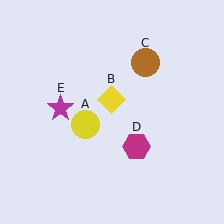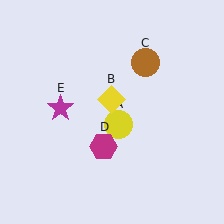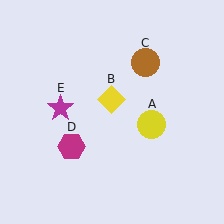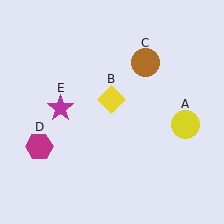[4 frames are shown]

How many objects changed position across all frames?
2 objects changed position: yellow circle (object A), magenta hexagon (object D).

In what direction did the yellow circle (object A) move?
The yellow circle (object A) moved right.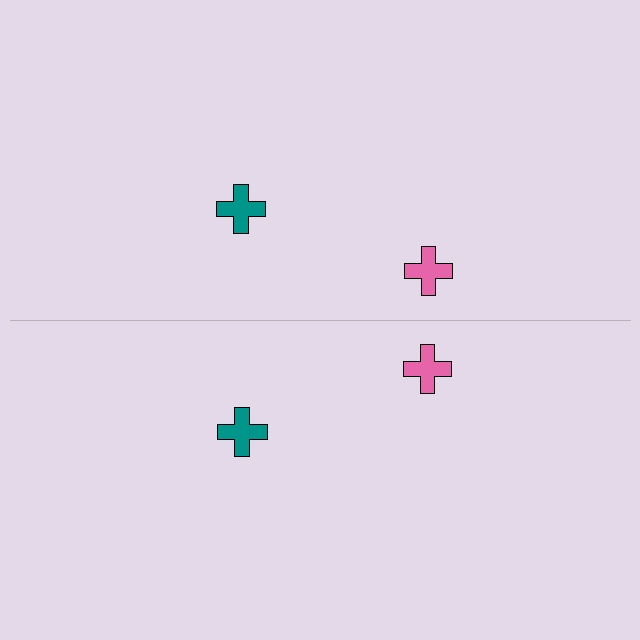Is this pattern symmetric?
Yes, this pattern has bilateral (reflection) symmetry.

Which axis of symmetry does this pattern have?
The pattern has a horizontal axis of symmetry running through the center of the image.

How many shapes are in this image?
There are 4 shapes in this image.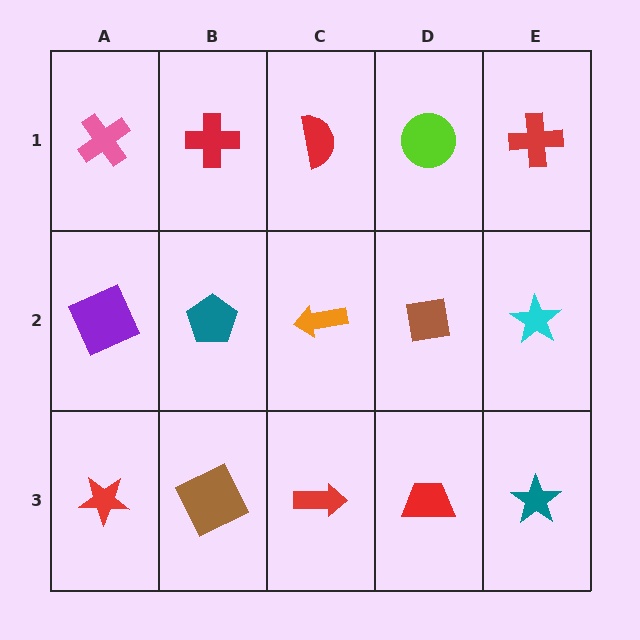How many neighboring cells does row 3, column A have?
2.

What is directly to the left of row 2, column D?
An orange arrow.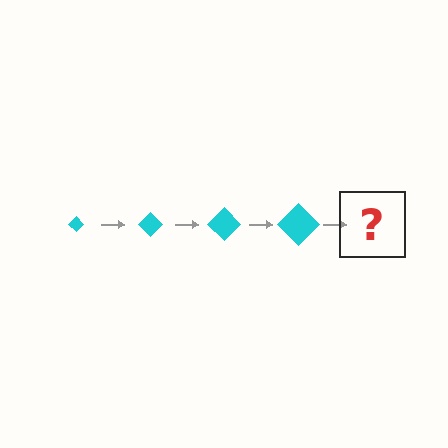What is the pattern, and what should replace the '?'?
The pattern is that the diamond gets progressively larger each step. The '?' should be a cyan diamond, larger than the previous one.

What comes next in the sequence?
The next element should be a cyan diamond, larger than the previous one.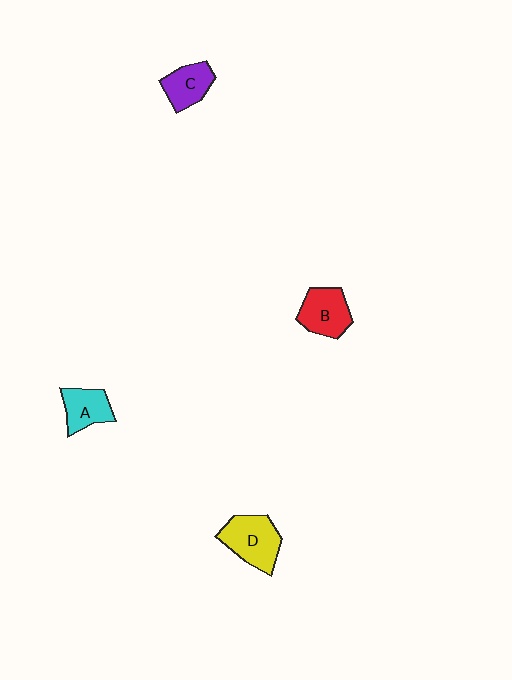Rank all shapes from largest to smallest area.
From largest to smallest: D (yellow), B (red), A (cyan), C (purple).